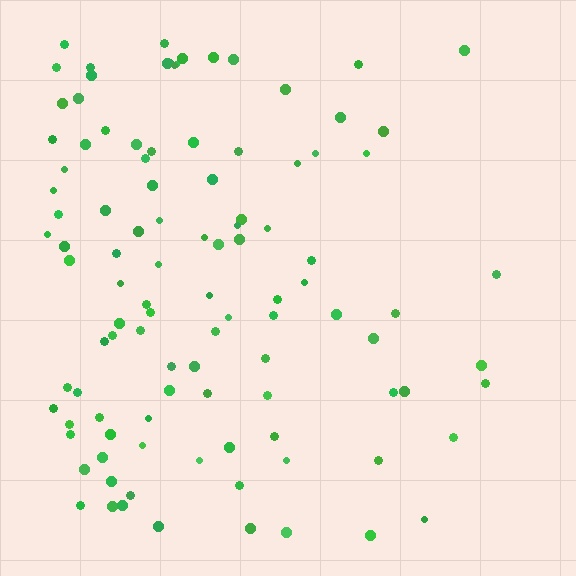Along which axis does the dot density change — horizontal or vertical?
Horizontal.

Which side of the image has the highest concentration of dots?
The left.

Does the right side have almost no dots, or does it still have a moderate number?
Still a moderate number, just noticeably fewer than the left.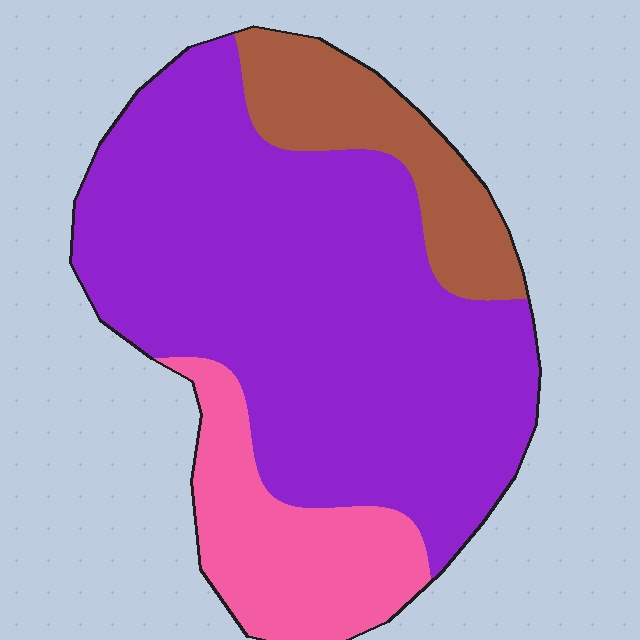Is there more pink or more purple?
Purple.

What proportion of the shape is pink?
Pink covers roughly 20% of the shape.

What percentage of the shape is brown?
Brown takes up about one sixth (1/6) of the shape.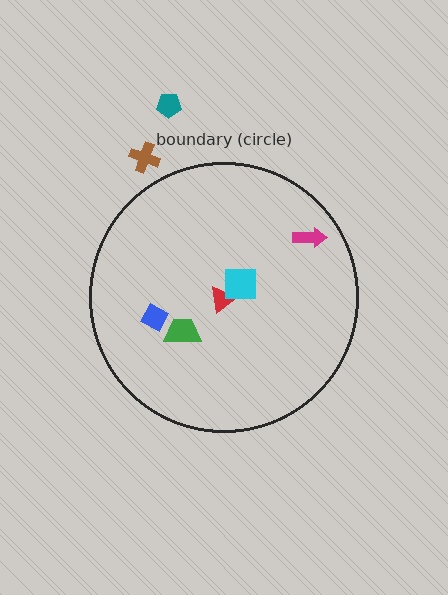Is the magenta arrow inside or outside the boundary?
Inside.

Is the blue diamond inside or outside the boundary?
Inside.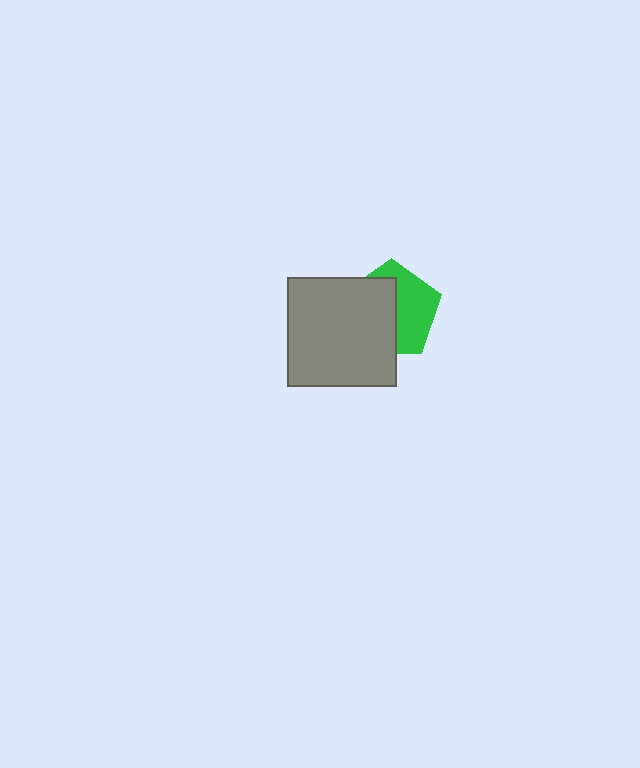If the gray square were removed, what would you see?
You would see the complete green pentagon.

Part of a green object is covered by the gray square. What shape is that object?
It is a pentagon.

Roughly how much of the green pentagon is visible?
About half of it is visible (roughly 47%).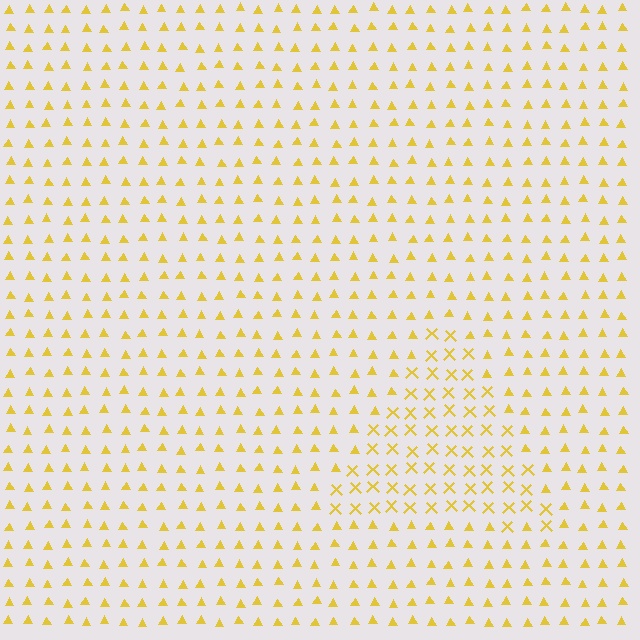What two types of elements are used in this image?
The image uses X marks inside the triangle region and triangles outside it.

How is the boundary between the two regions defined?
The boundary is defined by a change in element shape: X marks inside vs. triangles outside. All elements share the same color and spacing.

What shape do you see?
I see a triangle.